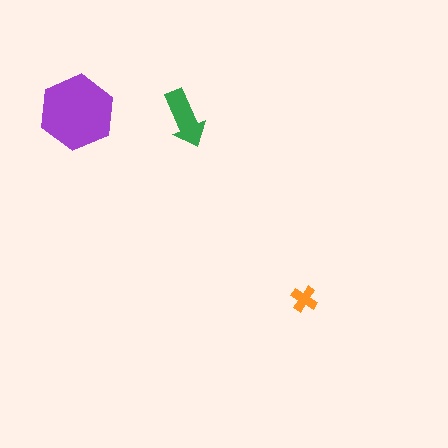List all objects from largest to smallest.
The purple hexagon, the green arrow, the orange cross.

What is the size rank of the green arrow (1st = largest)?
2nd.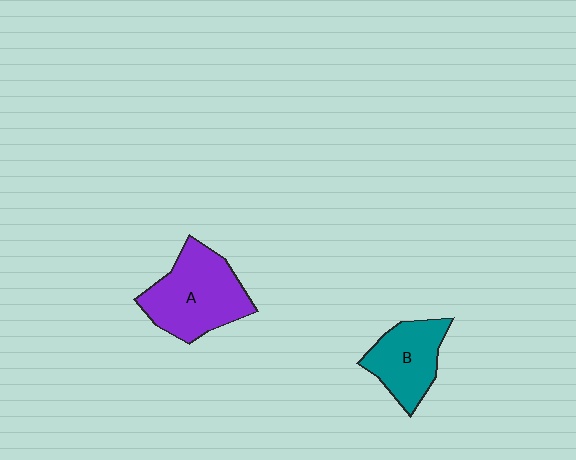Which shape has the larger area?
Shape A (purple).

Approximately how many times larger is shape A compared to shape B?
Approximately 1.4 times.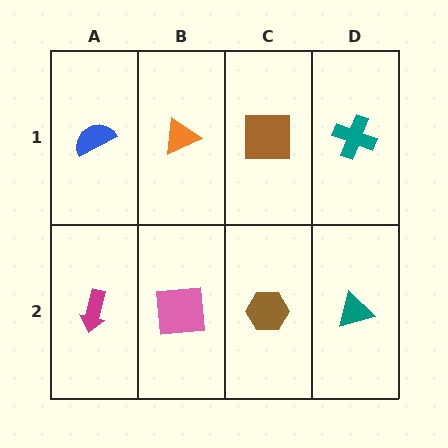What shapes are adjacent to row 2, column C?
A brown square (row 1, column C), a pink square (row 2, column B), a teal triangle (row 2, column D).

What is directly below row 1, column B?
A pink square.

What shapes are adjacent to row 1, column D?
A teal triangle (row 2, column D), a brown square (row 1, column C).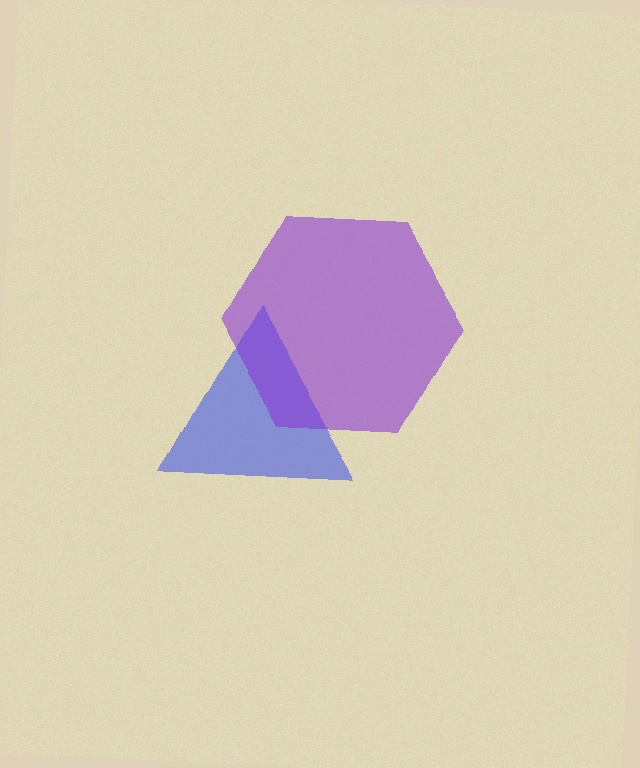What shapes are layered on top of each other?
The layered shapes are: a blue triangle, a purple hexagon.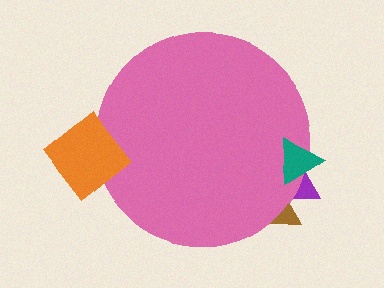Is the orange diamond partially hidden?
No, the orange diamond is fully visible.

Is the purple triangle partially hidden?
Yes, the purple triangle is partially hidden behind the pink circle.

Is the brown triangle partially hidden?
Yes, the brown triangle is partially hidden behind the pink circle.